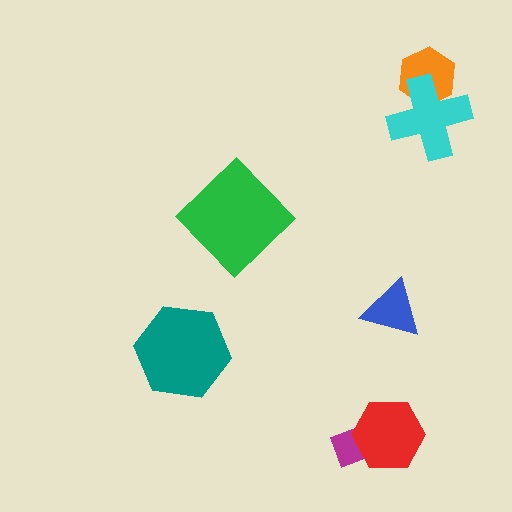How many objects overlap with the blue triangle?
0 objects overlap with the blue triangle.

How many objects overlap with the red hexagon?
1 object overlaps with the red hexagon.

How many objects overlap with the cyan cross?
1 object overlaps with the cyan cross.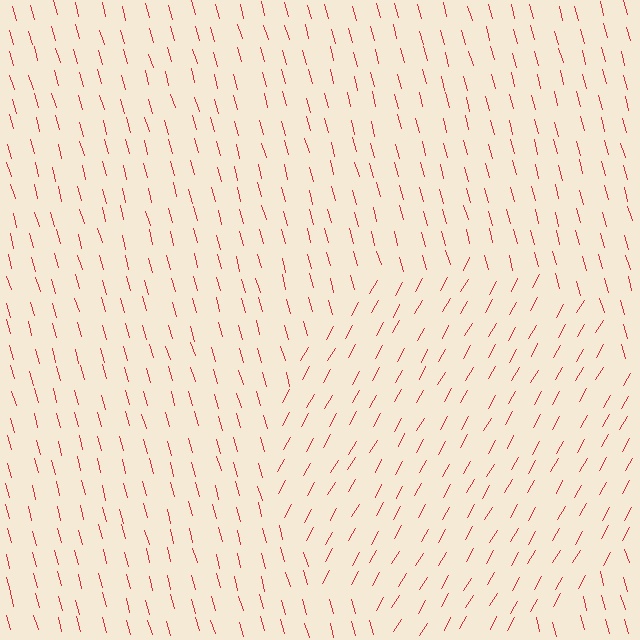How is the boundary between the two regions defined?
The boundary is defined purely by a change in line orientation (approximately 45 degrees difference). All lines are the same color and thickness.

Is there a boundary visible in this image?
Yes, there is a texture boundary formed by a change in line orientation.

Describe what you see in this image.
The image is filled with small red line segments. A circle region in the image has lines oriented differently from the surrounding lines, creating a visible texture boundary.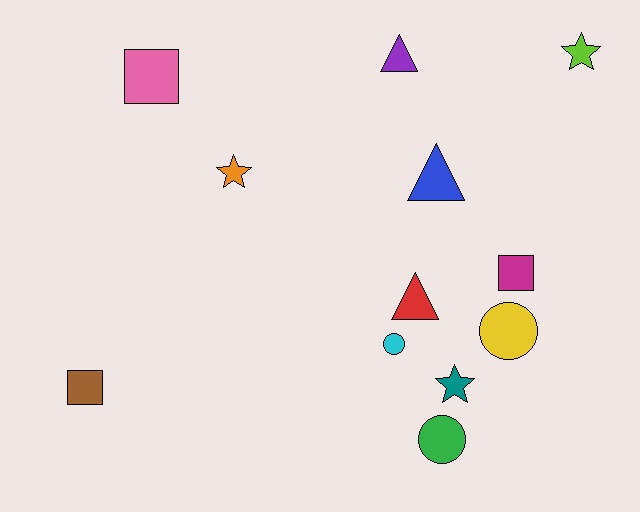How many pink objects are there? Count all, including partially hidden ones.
There is 1 pink object.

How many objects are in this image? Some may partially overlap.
There are 12 objects.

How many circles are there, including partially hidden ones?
There are 3 circles.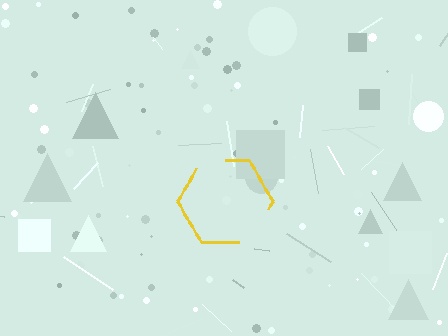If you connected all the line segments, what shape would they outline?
They would outline a hexagon.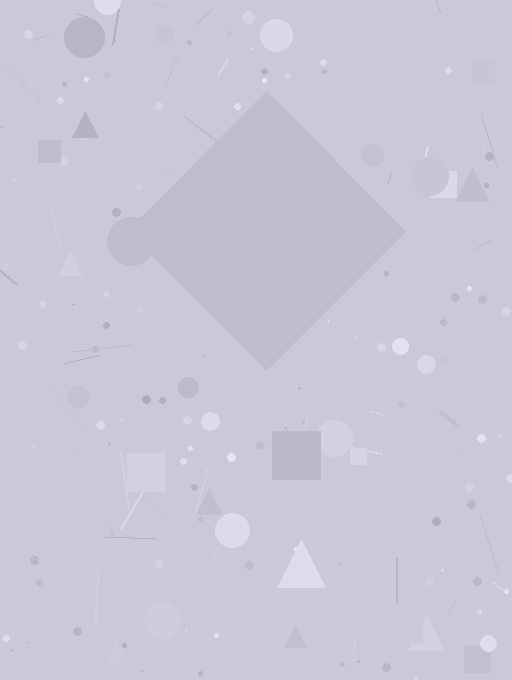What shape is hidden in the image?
A diamond is hidden in the image.